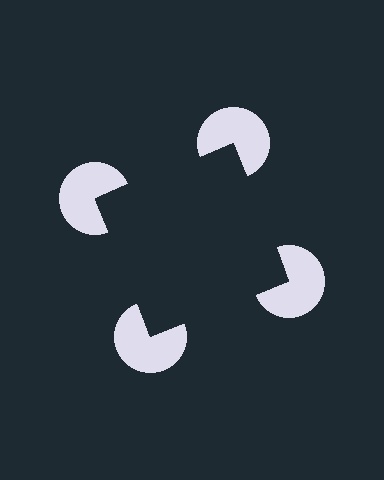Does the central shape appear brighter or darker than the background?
It typically appears slightly darker than the background, even though no actual brightness change is drawn.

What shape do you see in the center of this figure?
An illusory square — its edges are inferred from the aligned wedge cuts in the pac-man discs, not physically drawn.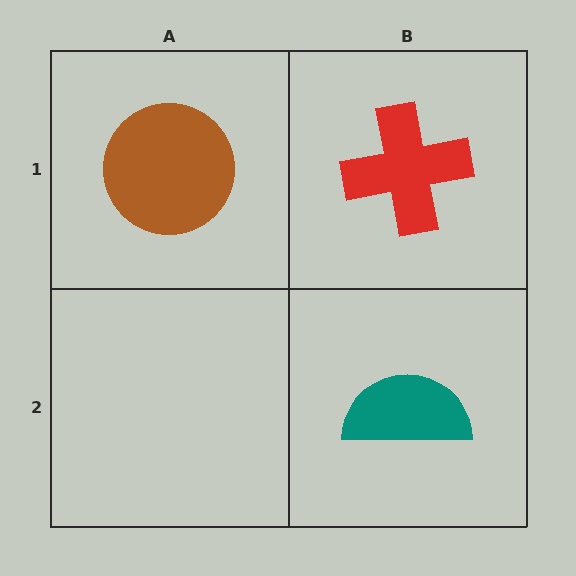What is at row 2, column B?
A teal semicircle.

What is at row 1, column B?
A red cross.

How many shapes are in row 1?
2 shapes.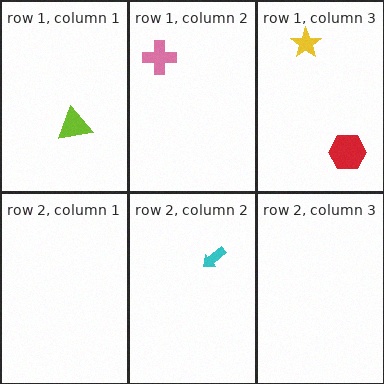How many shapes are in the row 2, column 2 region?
1.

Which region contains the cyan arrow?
The row 2, column 2 region.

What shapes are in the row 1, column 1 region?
The lime triangle.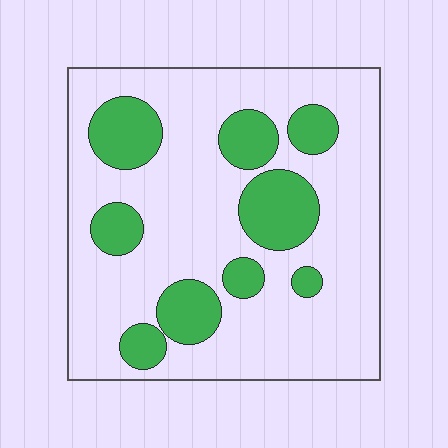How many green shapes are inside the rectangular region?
9.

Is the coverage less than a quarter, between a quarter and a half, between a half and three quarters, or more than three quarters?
Less than a quarter.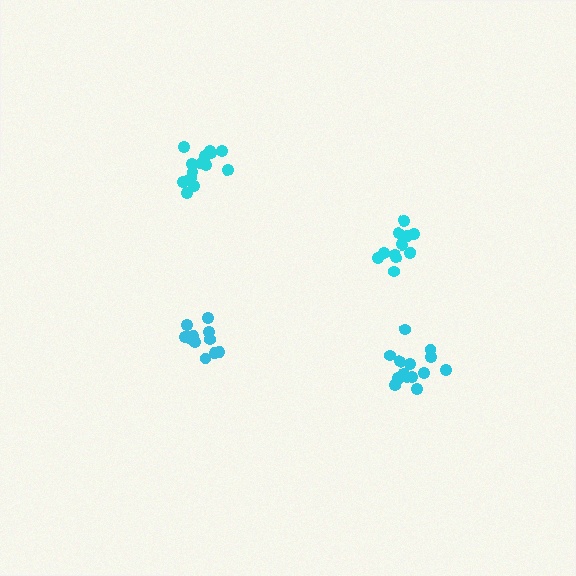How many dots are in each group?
Group 1: 12 dots, Group 2: 12 dots, Group 3: 14 dots, Group 4: 14 dots (52 total).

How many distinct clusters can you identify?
There are 4 distinct clusters.